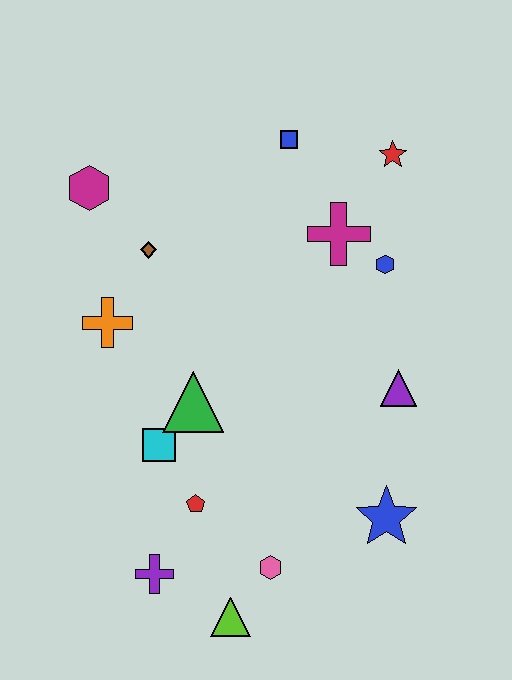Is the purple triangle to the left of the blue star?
No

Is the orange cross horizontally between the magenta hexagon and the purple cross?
Yes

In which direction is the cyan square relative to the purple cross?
The cyan square is above the purple cross.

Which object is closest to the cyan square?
The green triangle is closest to the cyan square.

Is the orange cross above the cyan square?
Yes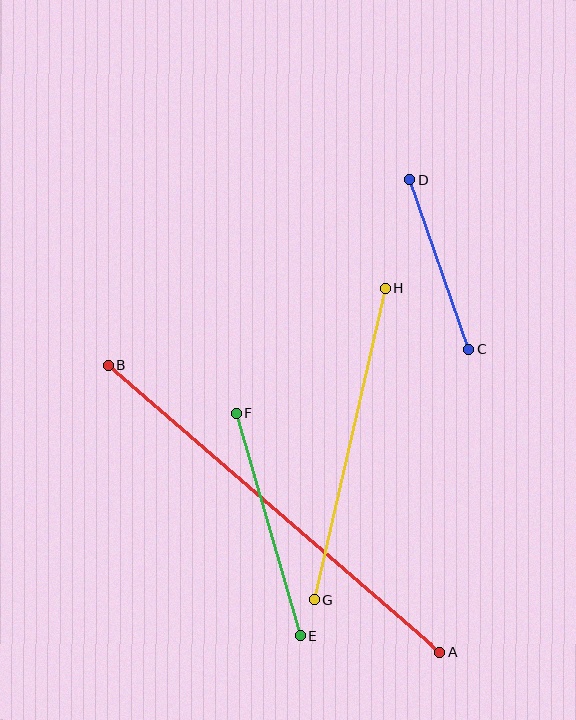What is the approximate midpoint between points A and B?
The midpoint is at approximately (274, 509) pixels.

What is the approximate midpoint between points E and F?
The midpoint is at approximately (268, 524) pixels.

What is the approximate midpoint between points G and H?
The midpoint is at approximately (350, 444) pixels.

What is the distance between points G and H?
The distance is approximately 319 pixels.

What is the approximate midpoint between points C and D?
The midpoint is at approximately (439, 265) pixels.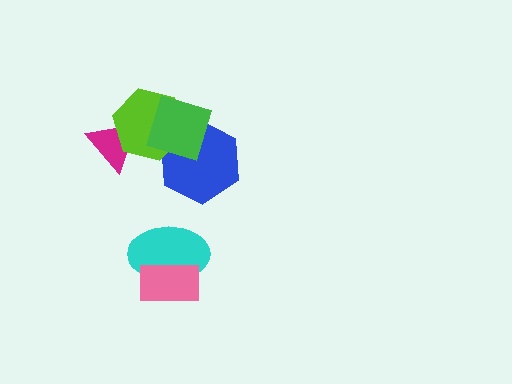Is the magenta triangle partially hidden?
Yes, it is partially covered by another shape.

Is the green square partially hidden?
No, no other shape covers it.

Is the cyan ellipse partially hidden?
Yes, it is partially covered by another shape.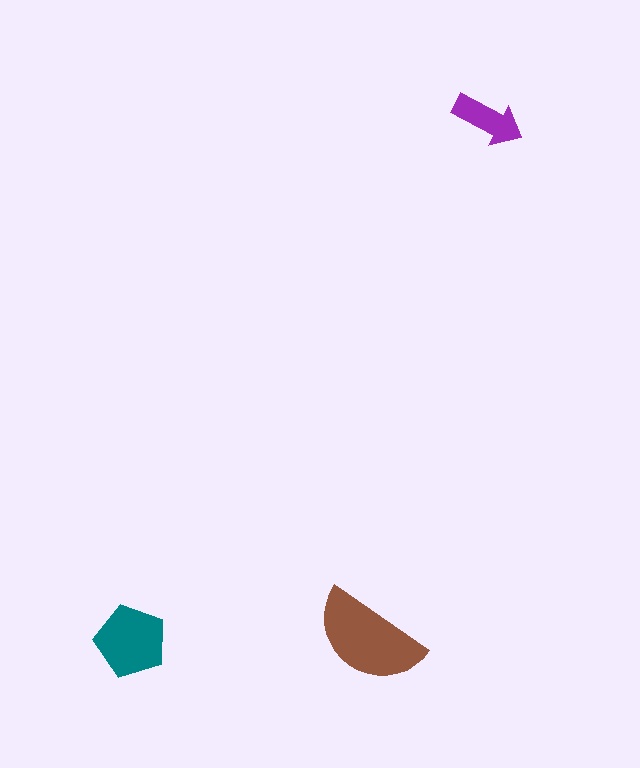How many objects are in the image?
There are 3 objects in the image.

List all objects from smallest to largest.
The purple arrow, the teal pentagon, the brown semicircle.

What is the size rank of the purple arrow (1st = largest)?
3rd.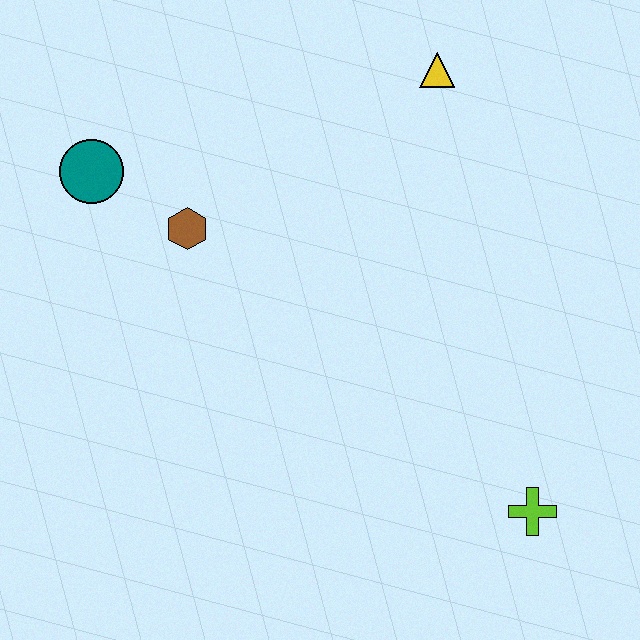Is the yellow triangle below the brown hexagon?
No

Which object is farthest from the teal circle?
The lime cross is farthest from the teal circle.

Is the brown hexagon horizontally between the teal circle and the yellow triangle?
Yes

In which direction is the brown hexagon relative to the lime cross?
The brown hexagon is to the left of the lime cross.